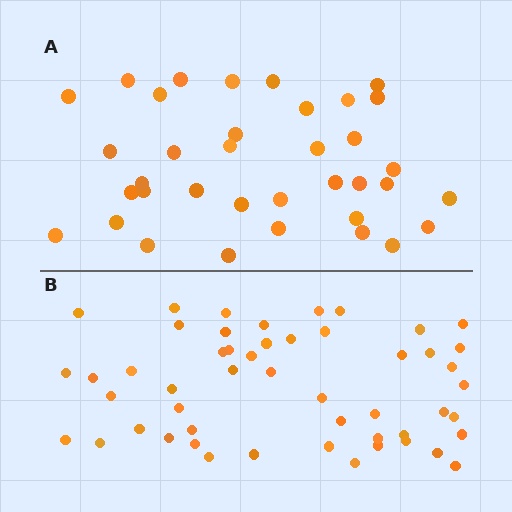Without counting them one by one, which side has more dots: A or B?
Region B (the bottom region) has more dots.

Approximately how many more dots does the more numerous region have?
Region B has approximately 15 more dots than region A.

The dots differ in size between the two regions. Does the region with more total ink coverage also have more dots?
No. Region A has more total ink coverage because its dots are larger, but region B actually contains more individual dots. Total area can be misleading — the number of items is what matters here.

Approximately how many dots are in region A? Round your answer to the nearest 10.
About 40 dots. (The exact count is 36, which rounds to 40.)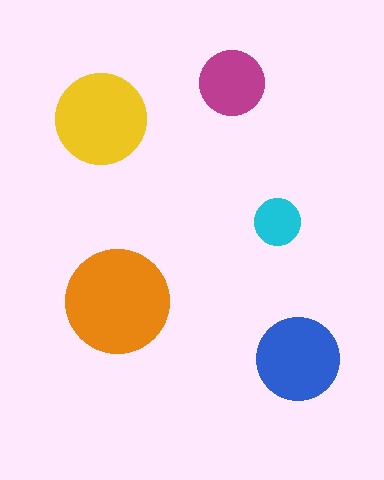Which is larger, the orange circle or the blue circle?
The orange one.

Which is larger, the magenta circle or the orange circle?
The orange one.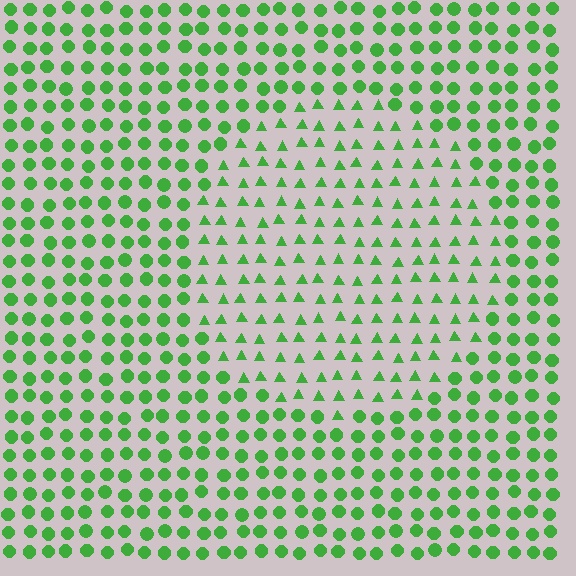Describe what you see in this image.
The image is filled with small green elements arranged in a uniform grid. A circle-shaped region contains triangles, while the surrounding area contains circles. The boundary is defined purely by the change in element shape.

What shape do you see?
I see a circle.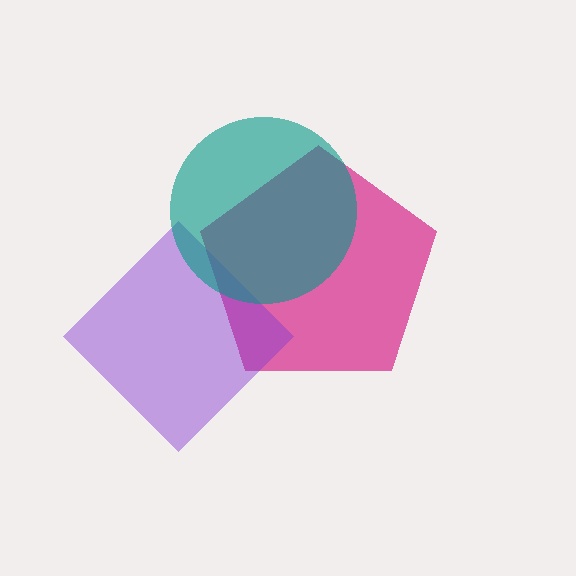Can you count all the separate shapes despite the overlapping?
Yes, there are 3 separate shapes.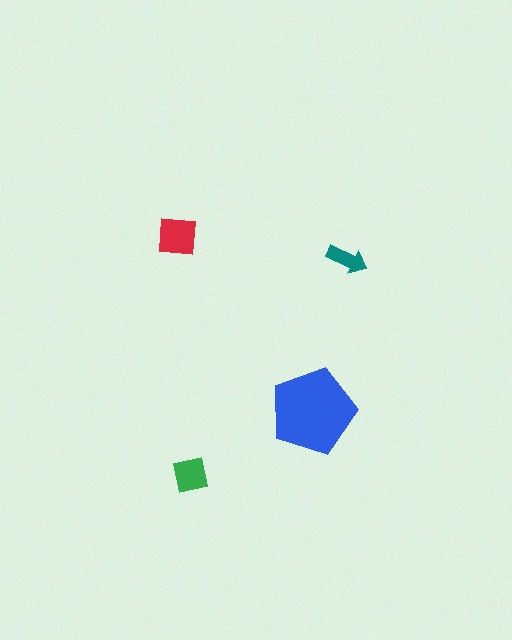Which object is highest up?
The red square is topmost.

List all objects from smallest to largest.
The teal arrow, the green square, the red square, the blue pentagon.